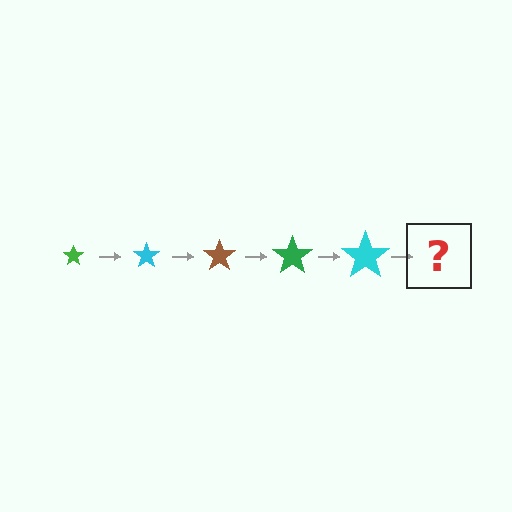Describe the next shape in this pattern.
It should be a brown star, larger than the previous one.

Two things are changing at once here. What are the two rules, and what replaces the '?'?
The two rules are that the star grows larger each step and the color cycles through green, cyan, and brown. The '?' should be a brown star, larger than the previous one.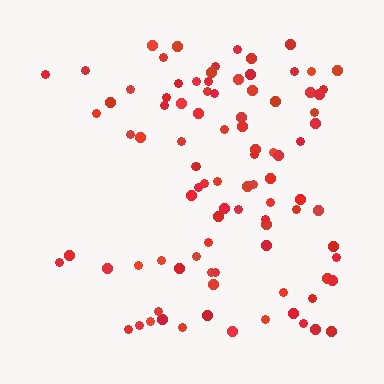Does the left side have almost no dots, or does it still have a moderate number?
Still a moderate number, just noticeably fewer than the right.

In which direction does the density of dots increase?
From left to right, with the right side densest.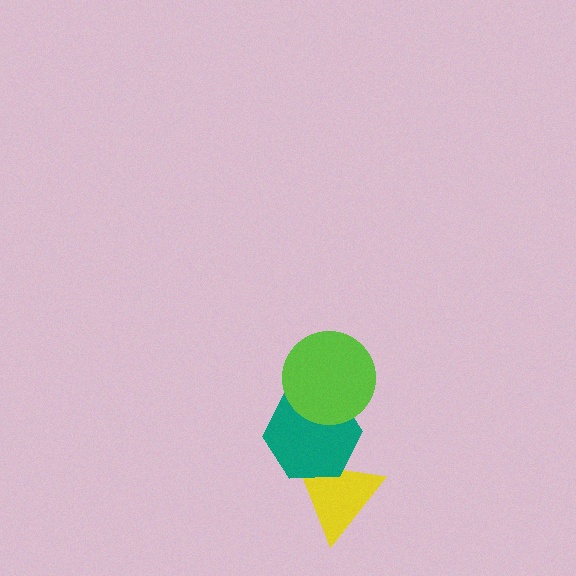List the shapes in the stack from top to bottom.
From top to bottom: the lime circle, the teal hexagon, the yellow triangle.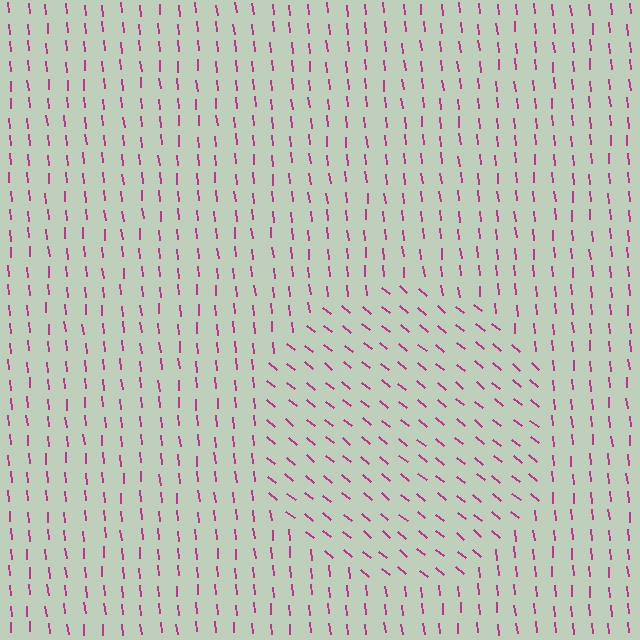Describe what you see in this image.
The image is filled with small magenta line segments. A circle region in the image has lines oriented differently from the surrounding lines, creating a visible texture boundary.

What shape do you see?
I see a circle.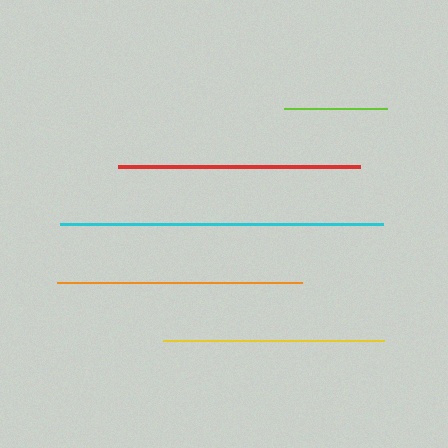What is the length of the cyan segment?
The cyan segment is approximately 323 pixels long.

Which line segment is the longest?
The cyan line is the longest at approximately 323 pixels.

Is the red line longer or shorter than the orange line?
The orange line is longer than the red line.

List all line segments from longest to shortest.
From longest to shortest: cyan, orange, red, yellow, lime.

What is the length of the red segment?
The red segment is approximately 242 pixels long.